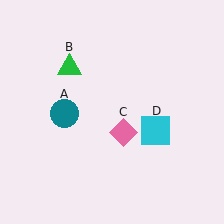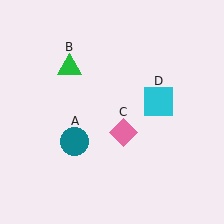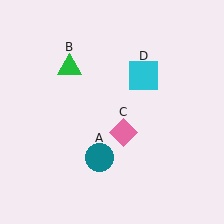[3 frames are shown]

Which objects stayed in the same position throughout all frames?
Green triangle (object B) and pink diamond (object C) remained stationary.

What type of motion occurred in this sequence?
The teal circle (object A), cyan square (object D) rotated counterclockwise around the center of the scene.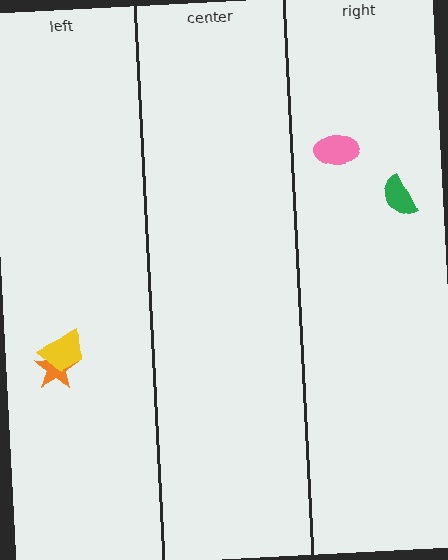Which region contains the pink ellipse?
The right region.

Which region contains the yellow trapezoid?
The left region.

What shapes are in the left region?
The orange star, the yellow trapezoid.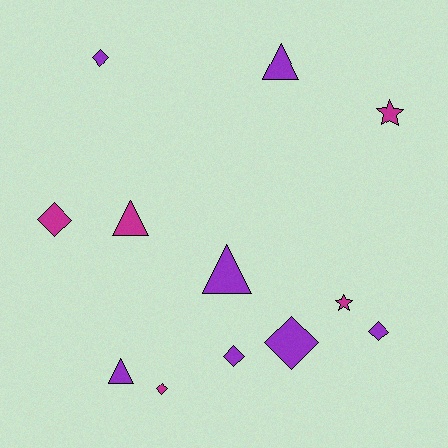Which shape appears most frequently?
Diamond, with 6 objects.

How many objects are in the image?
There are 12 objects.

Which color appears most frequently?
Purple, with 7 objects.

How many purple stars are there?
There are no purple stars.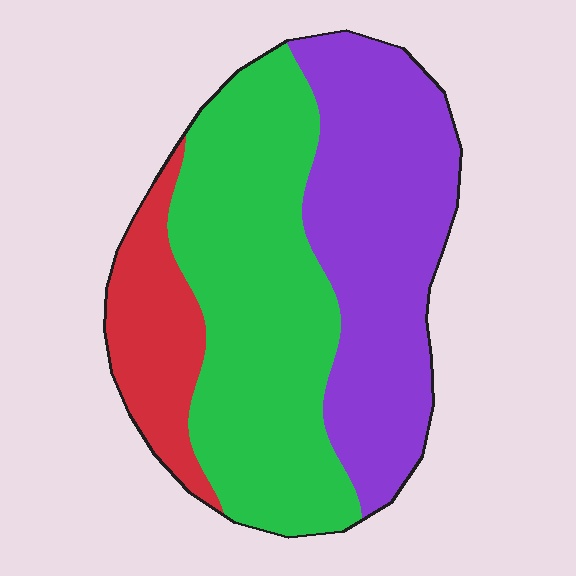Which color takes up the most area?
Green, at roughly 45%.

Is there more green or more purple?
Green.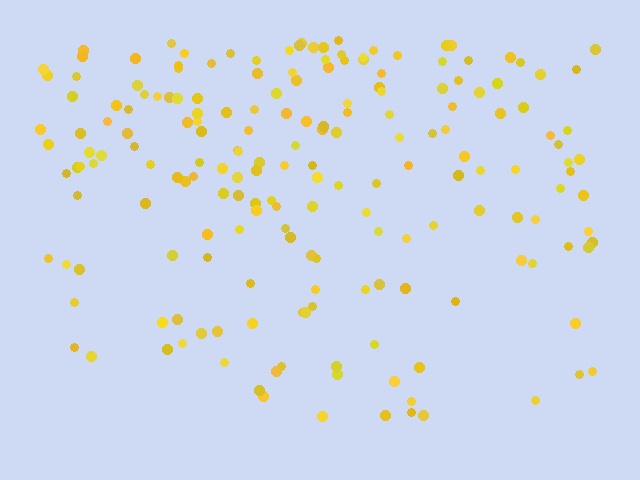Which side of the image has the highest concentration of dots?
The top.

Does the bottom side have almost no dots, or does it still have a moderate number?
Still a moderate number, just noticeably fewer than the top.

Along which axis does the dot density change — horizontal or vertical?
Vertical.